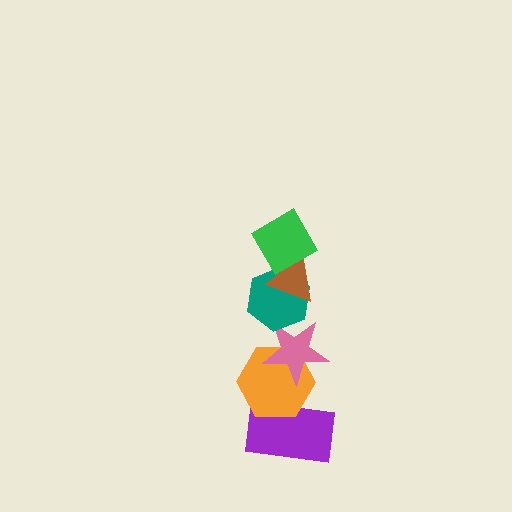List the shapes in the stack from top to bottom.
From top to bottom: the green diamond, the brown triangle, the teal hexagon, the pink star, the orange hexagon, the purple rectangle.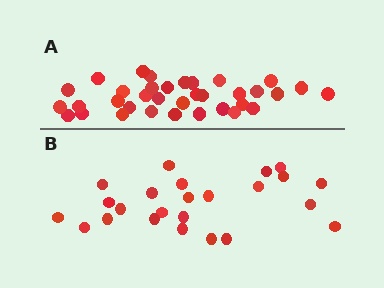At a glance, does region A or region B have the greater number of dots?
Region A (the top region) has more dots.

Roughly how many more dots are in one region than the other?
Region A has roughly 12 or so more dots than region B.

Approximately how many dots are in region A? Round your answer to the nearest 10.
About 40 dots. (The exact count is 35, which rounds to 40.)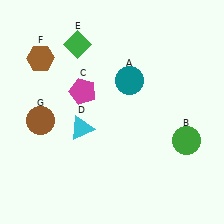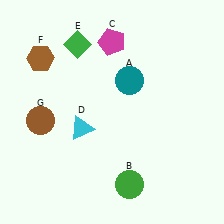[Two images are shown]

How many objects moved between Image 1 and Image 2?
2 objects moved between the two images.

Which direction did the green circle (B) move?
The green circle (B) moved left.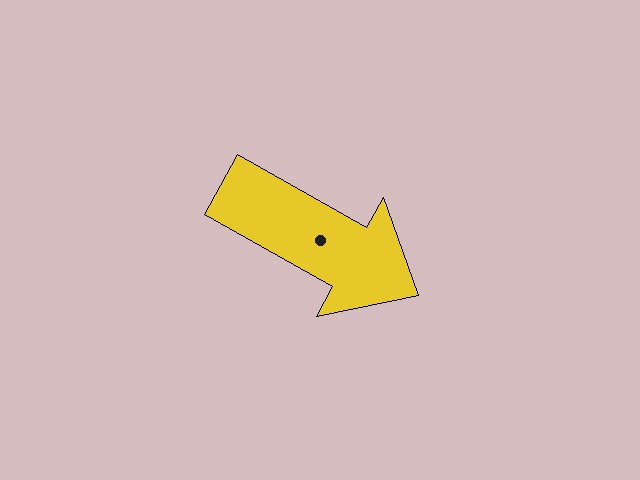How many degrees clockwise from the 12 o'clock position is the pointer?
Approximately 119 degrees.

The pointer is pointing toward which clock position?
Roughly 4 o'clock.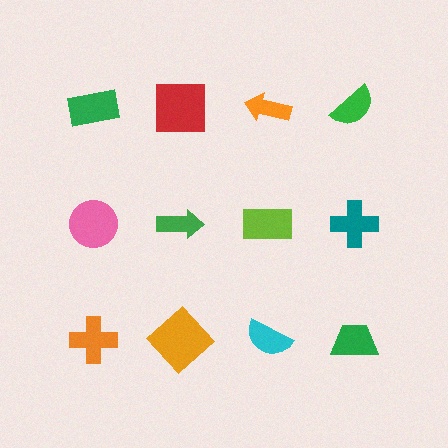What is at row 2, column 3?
A lime rectangle.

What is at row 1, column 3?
An orange arrow.